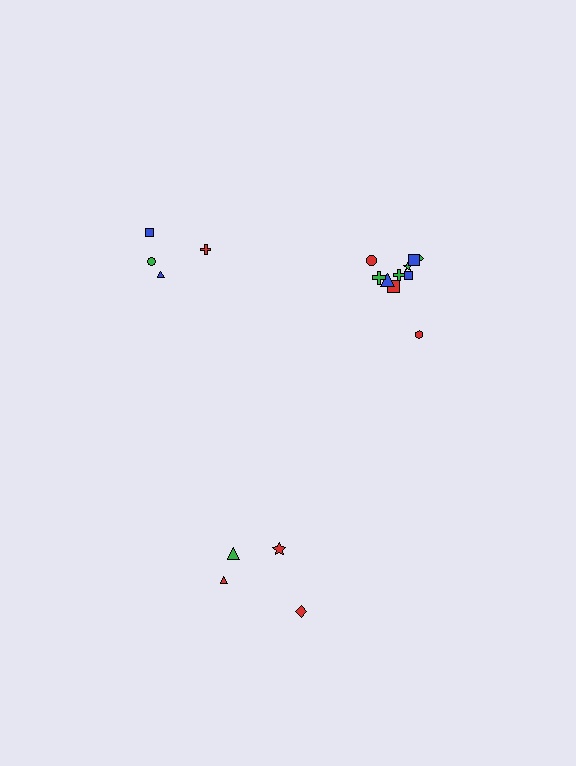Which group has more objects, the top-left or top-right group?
The top-right group.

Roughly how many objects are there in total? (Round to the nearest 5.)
Roughly 20 objects in total.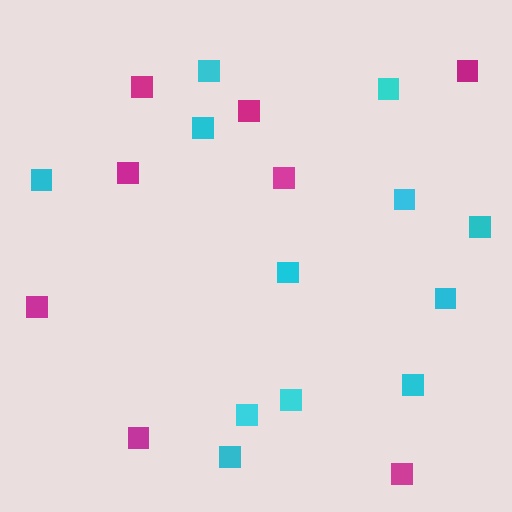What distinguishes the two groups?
There are 2 groups: one group of cyan squares (12) and one group of magenta squares (8).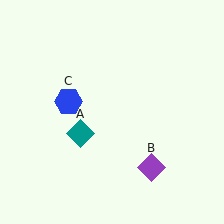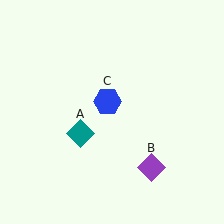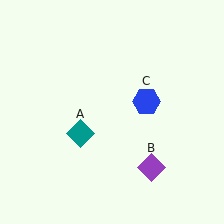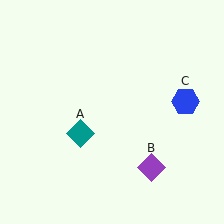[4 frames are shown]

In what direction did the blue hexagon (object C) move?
The blue hexagon (object C) moved right.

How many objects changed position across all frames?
1 object changed position: blue hexagon (object C).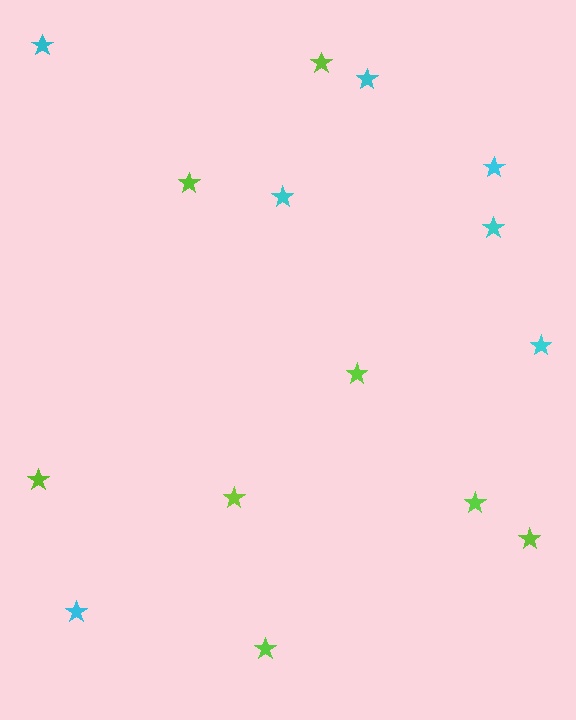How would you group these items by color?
There are 2 groups: one group of cyan stars (7) and one group of lime stars (8).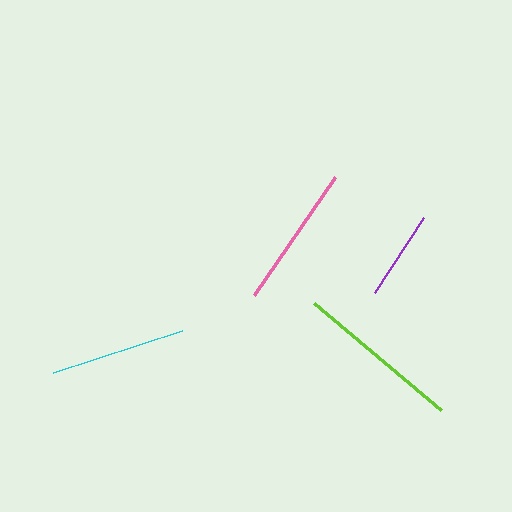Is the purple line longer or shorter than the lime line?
The lime line is longer than the purple line.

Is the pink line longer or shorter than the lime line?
The lime line is longer than the pink line.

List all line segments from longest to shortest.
From longest to shortest: lime, pink, cyan, purple.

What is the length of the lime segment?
The lime segment is approximately 166 pixels long.